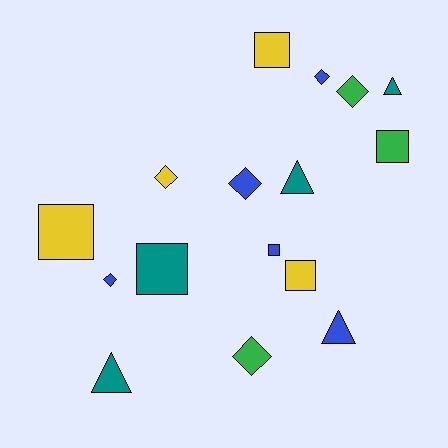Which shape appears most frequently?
Diamond, with 6 objects.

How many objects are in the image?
There are 16 objects.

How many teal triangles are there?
There are 3 teal triangles.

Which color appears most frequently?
Blue, with 5 objects.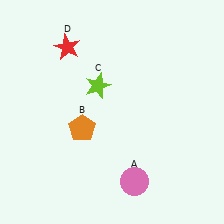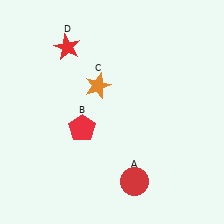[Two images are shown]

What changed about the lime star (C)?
In Image 1, C is lime. In Image 2, it changed to orange.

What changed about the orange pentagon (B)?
In Image 1, B is orange. In Image 2, it changed to red.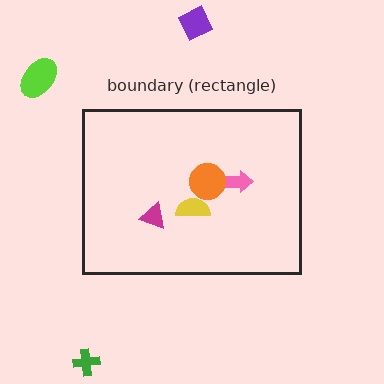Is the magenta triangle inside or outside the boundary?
Inside.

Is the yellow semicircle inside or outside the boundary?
Inside.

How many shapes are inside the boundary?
4 inside, 3 outside.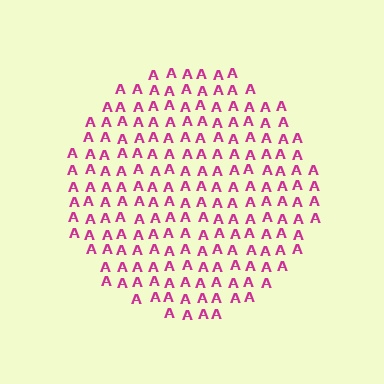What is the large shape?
The large shape is a circle.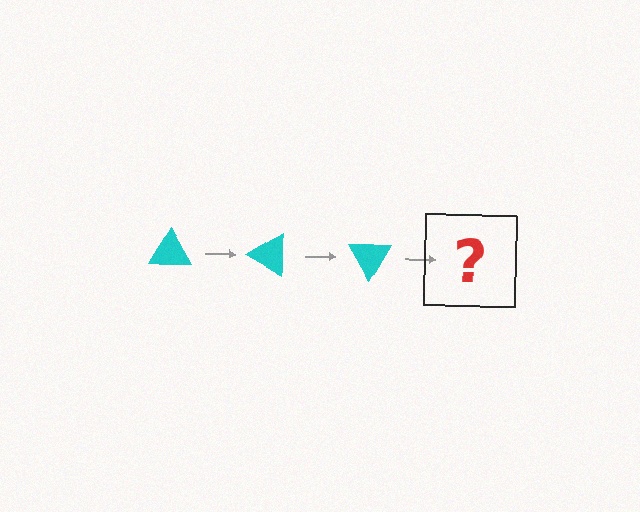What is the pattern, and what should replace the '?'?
The pattern is that the triangle rotates 30 degrees each step. The '?' should be a cyan triangle rotated 90 degrees.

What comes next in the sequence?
The next element should be a cyan triangle rotated 90 degrees.